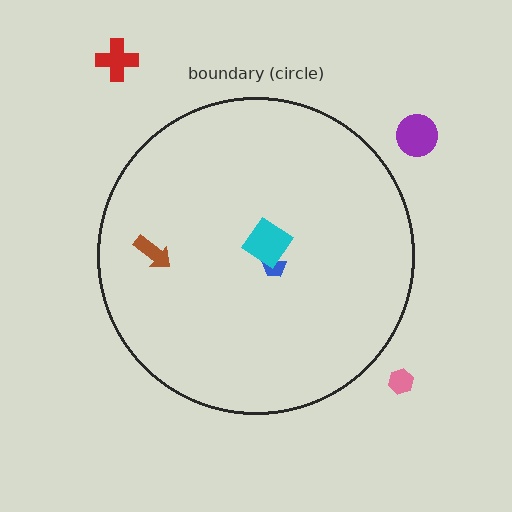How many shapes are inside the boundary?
3 inside, 3 outside.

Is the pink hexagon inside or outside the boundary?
Outside.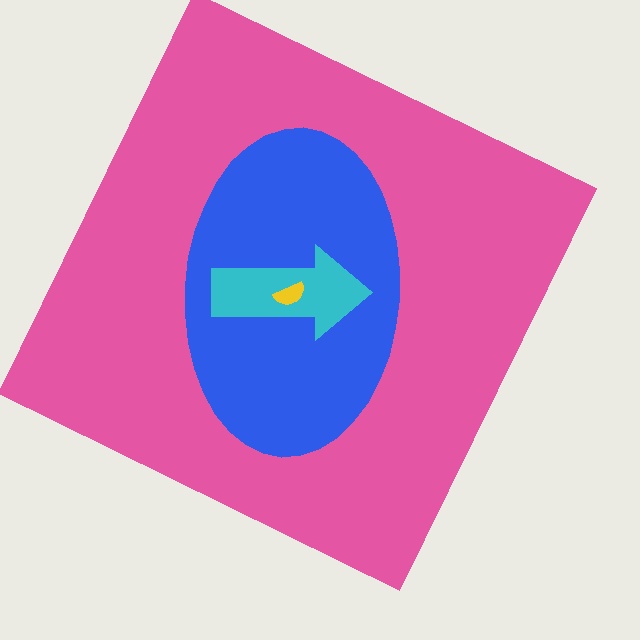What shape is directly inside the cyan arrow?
The yellow semicircle.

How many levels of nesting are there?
4.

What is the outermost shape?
The pink square.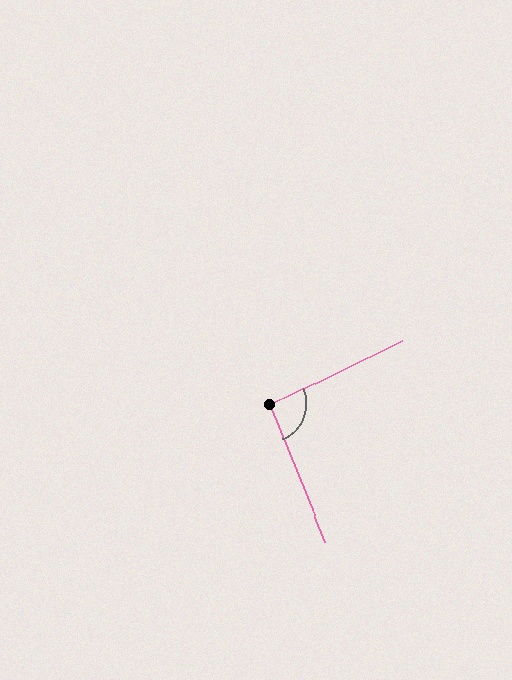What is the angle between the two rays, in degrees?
Approximately 94 degrees.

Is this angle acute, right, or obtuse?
It is approximately a right angle.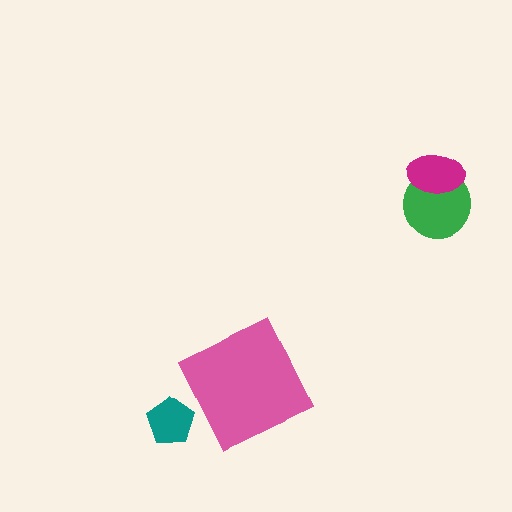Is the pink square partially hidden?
No, no other shape covers it.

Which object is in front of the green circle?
The magenta ellipse is in front of the green circle.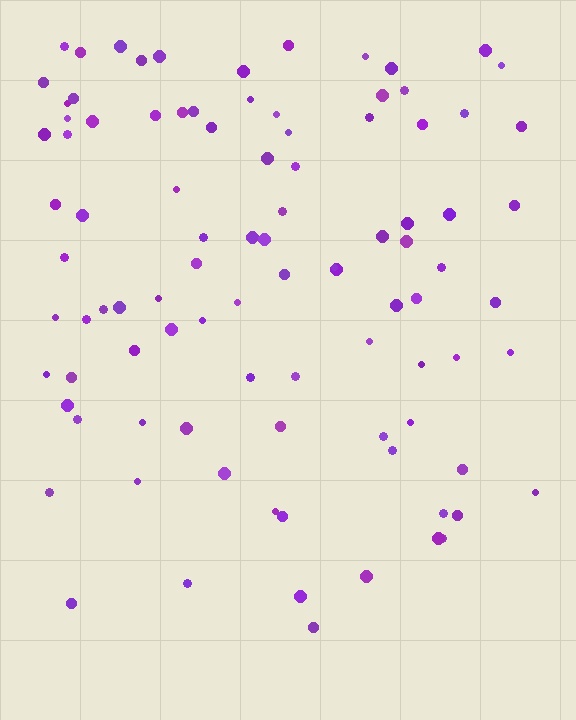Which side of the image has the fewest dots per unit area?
The bottom.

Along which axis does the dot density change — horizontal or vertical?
Vertical.